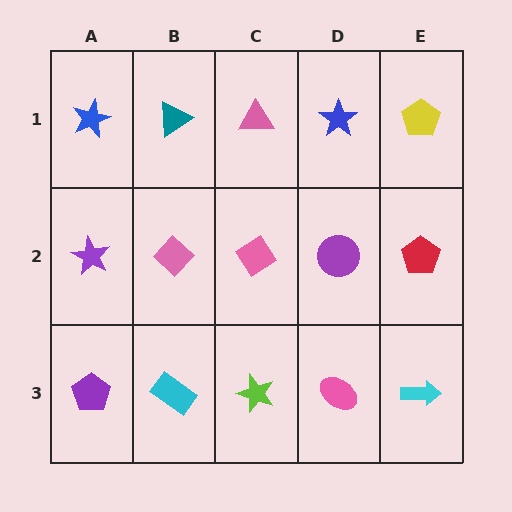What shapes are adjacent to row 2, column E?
A yellow pentagon (row 1, column E), a cyan arrow (row 3, column E), a purple circle (row 2, column D).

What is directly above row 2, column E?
A yellow pentagon.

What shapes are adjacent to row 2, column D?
A blue star (row 1, column D), a pink ellipse (row 3, column D), a pink diamond (row 2, column C), a red pentagon (row 2, column E).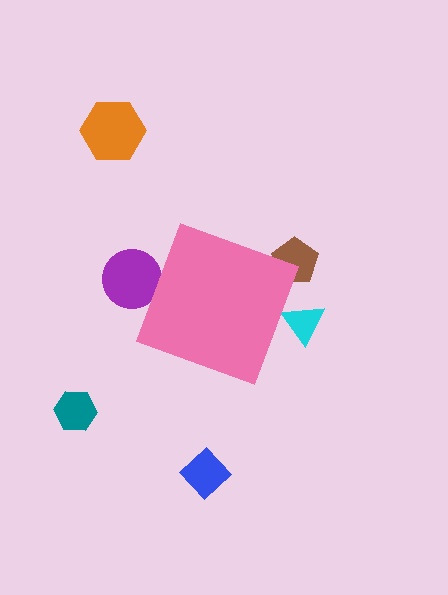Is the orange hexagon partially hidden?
No, the orange hexagon is fully visible.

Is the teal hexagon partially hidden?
No, the teal hexagon is fully visible.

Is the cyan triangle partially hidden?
Yes, the cyan triangle is partially hidden behind the pink diamond.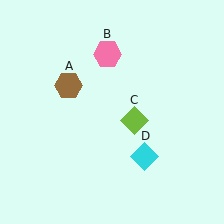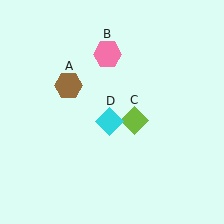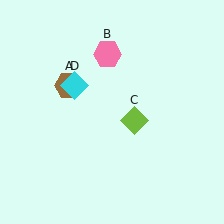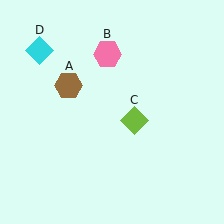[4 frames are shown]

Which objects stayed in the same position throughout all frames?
Brown hexagon (object A) and pink hexagon (object B) and lime diamond (object C) remained stationary.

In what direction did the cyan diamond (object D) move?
The cyan diamond (object D) moved up and to the left.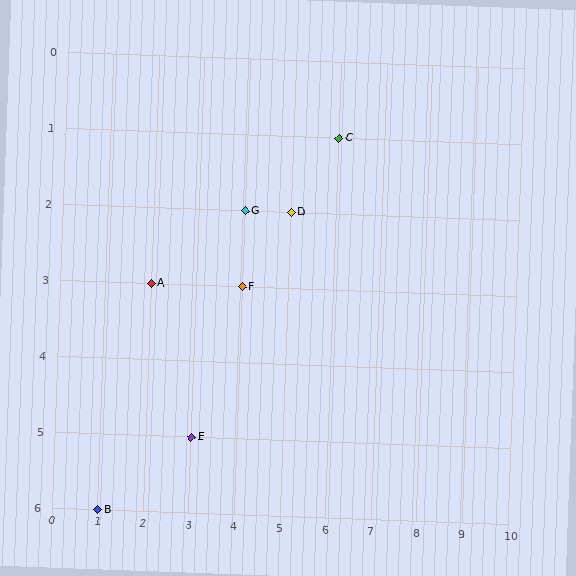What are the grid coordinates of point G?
Point G is at grid coordinates (4, 2).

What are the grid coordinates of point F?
Point F is at grid coordinates (4, 3).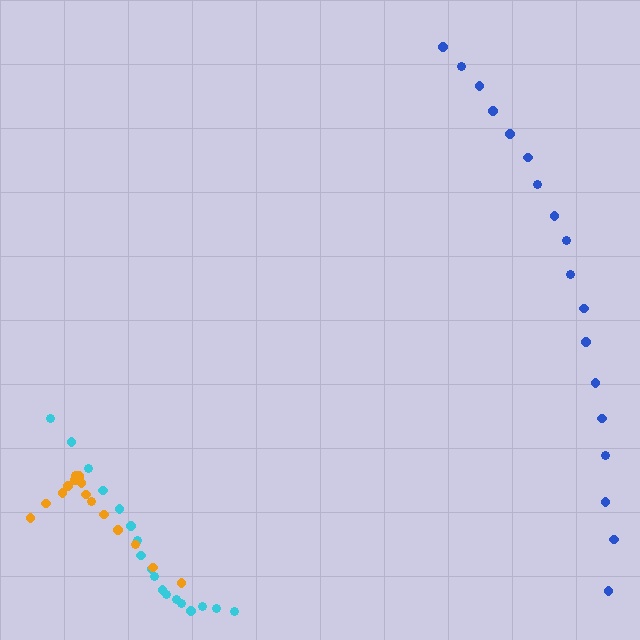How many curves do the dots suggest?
There are 3 distinct paths.